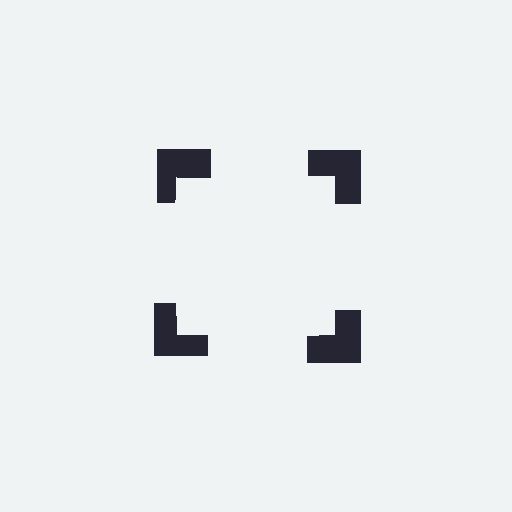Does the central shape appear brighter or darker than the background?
It typically appears slightly brighter than the background, even though no actual brightness change is drawn.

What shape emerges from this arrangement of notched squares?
An illusory square — its edges are inferred from the aligned wedge cuts in the notched squares, not physically drawn.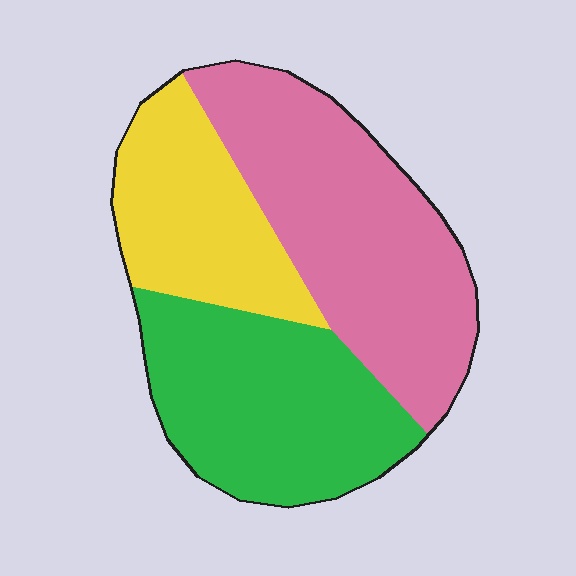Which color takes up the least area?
Yellow, at roughly 25%.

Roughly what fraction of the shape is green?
Green takes up about one third (1/3) of the shape.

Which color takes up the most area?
Pink, at roughly 40%.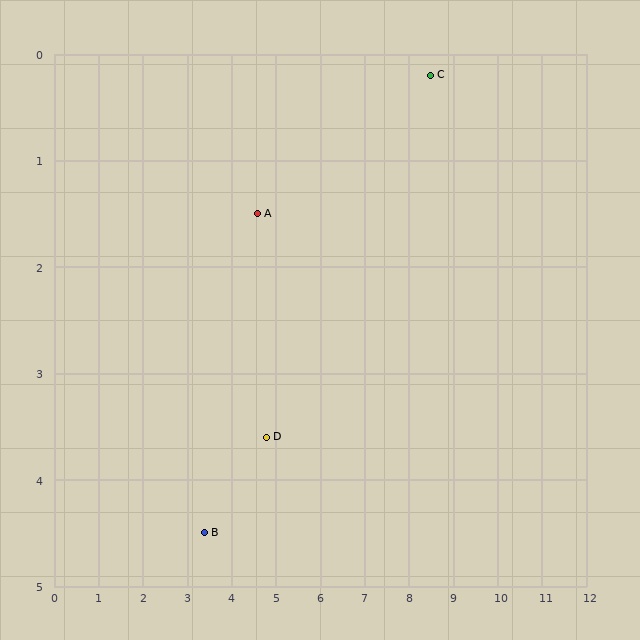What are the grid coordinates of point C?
Point C is at approximately (8.5, 0.2).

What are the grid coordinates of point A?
Point A is at approximately (4.6, 1.5).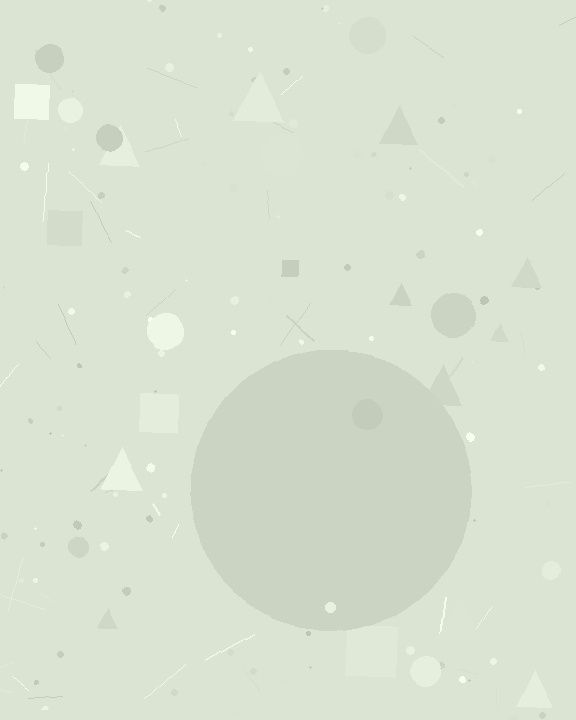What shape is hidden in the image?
A circle is hidden in the image.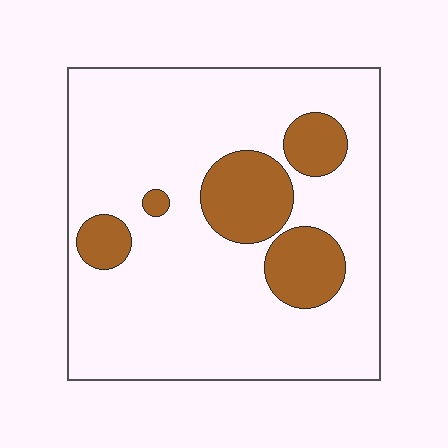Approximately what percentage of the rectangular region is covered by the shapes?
Approximately 20%.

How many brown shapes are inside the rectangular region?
5.